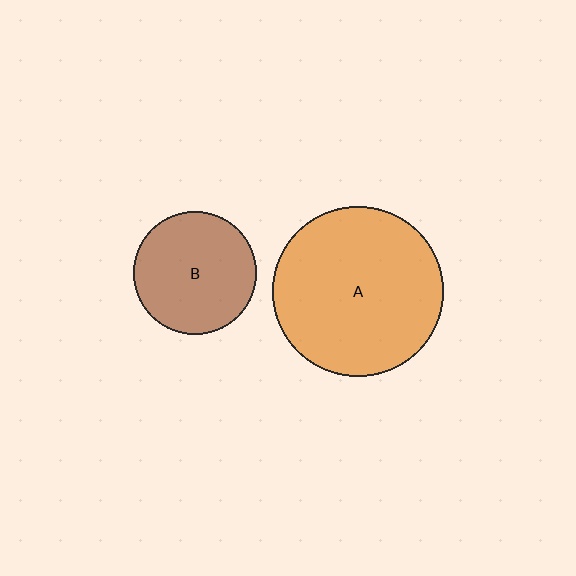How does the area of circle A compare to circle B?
Approximately 1.9 times.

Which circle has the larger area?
Circle A (orange).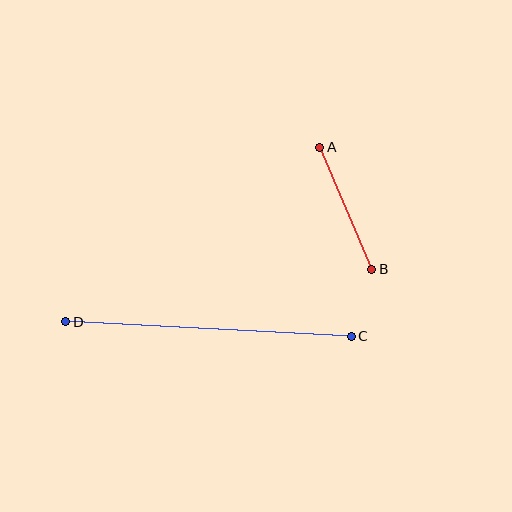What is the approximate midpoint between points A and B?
The midpoint is at approximately (346, 208) pixels.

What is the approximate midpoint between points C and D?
The midpoint is at approximately (208, 329) pixels.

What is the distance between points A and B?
The distance is approximately 133 pixels.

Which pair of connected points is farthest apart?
Points C and D are farthest apart.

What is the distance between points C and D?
The distance is approximately 286 pixels.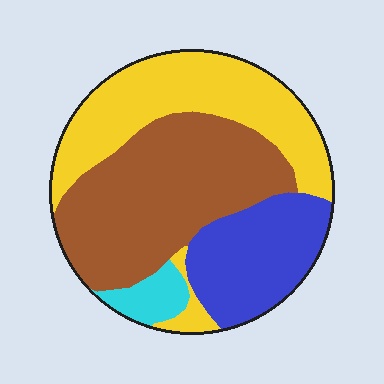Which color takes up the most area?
Brown, at roughly 40%.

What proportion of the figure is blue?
Blue takes up less than a quarter of the figure.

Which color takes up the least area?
Cyan, at roughly 5%.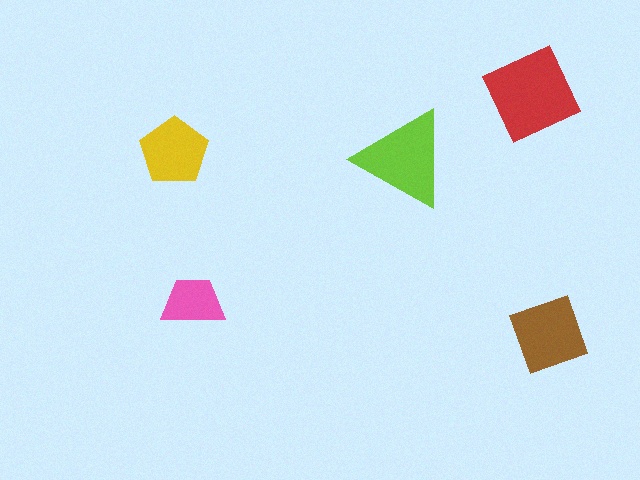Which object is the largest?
The red diamond.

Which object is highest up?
The red diamond is topmost.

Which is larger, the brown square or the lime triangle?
The lime triangle.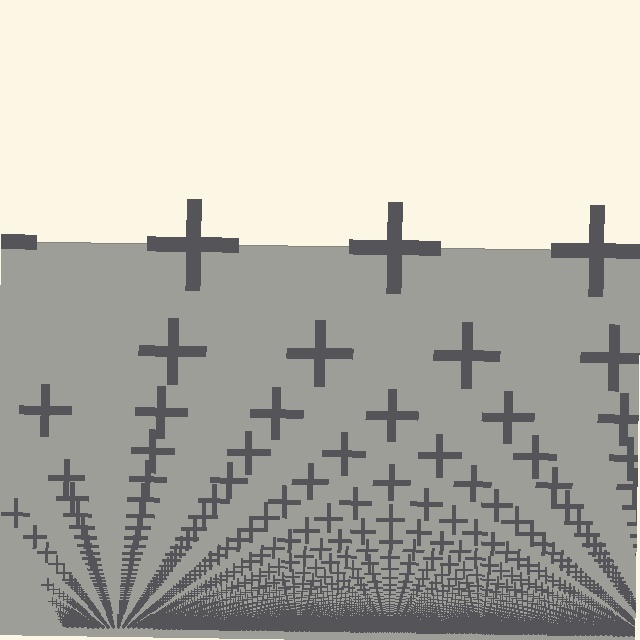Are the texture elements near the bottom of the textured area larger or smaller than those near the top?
Smaller. The gradient is inverted — elements near the bottom are smaller and denser.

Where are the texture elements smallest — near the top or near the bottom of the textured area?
Near the bottom.